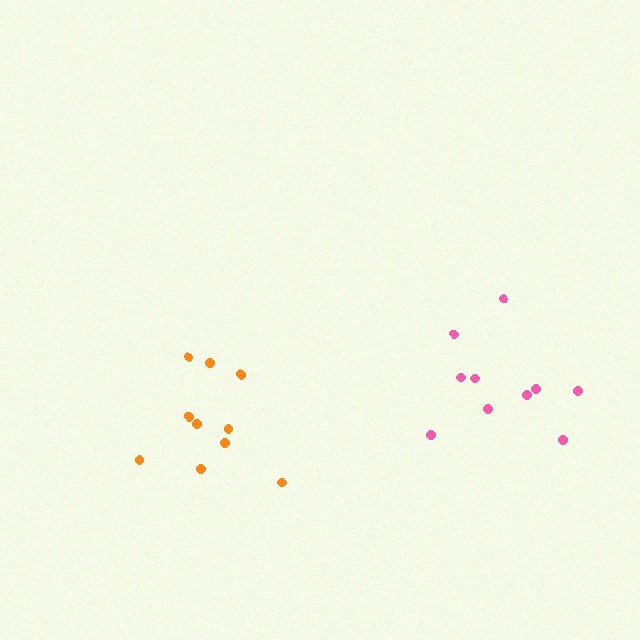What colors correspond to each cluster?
The clusters are colored: pink, orange.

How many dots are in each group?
Group 1: 10 dots, Group 2: 10 dots (20 total).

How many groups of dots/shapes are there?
There are 2 groups.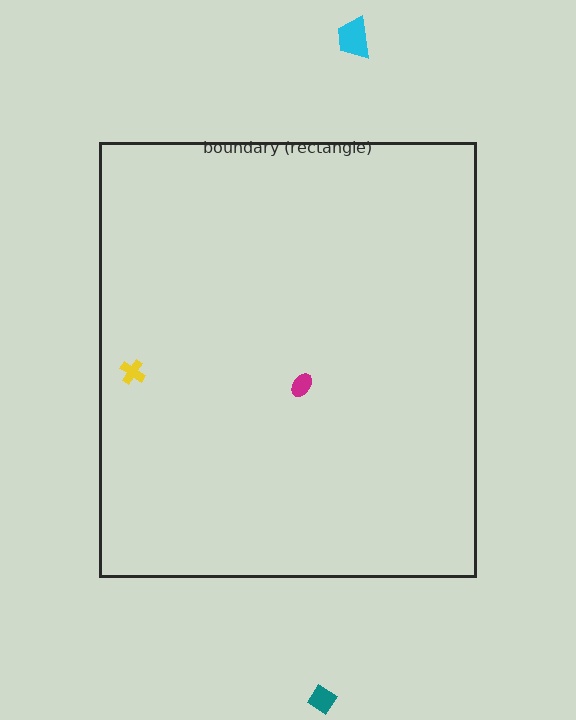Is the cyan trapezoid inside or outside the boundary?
Outside.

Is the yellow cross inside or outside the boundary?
Inside.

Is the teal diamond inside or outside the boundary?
Outside.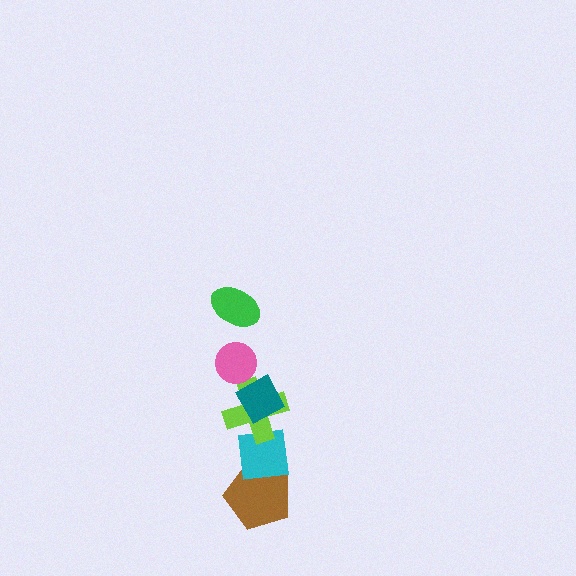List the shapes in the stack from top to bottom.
From top to bottom: the green ellipse, the pink circle, the teal diamond, the lime cross, the cyan square, the brown pentagon.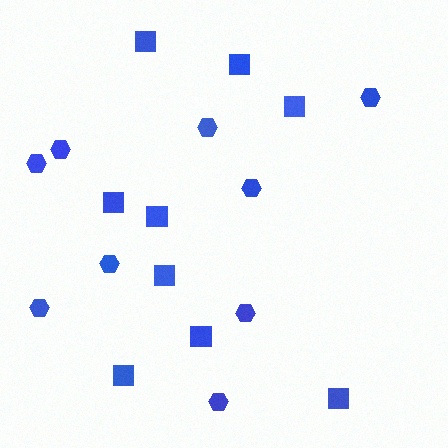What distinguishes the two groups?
There are 2 groups: one group of squares (9) and one group of hexagons (9).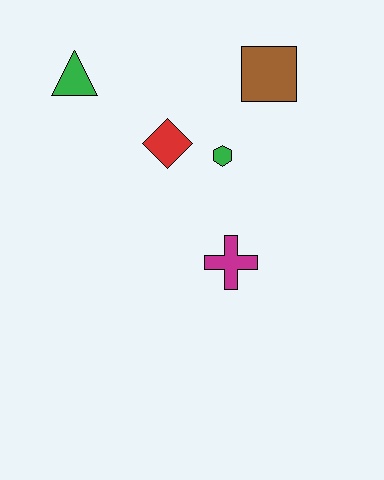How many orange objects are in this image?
There are no orange objects.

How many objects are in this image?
There are 5 objects.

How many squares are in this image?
There is 1 square.